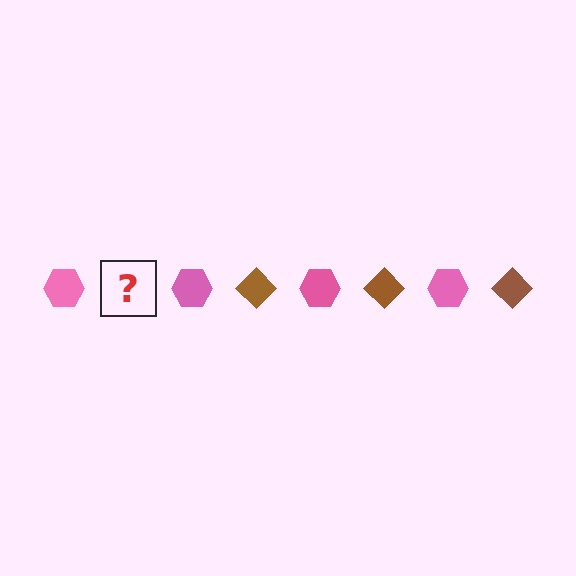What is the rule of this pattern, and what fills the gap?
The rule is that the pattern alternates between pink hexagon and brown diamond. The gap should be filled with a brown diamond.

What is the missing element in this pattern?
The missing element is a brown diamond.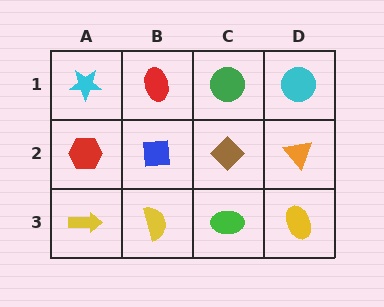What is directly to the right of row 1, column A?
A red ellipse.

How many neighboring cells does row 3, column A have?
2.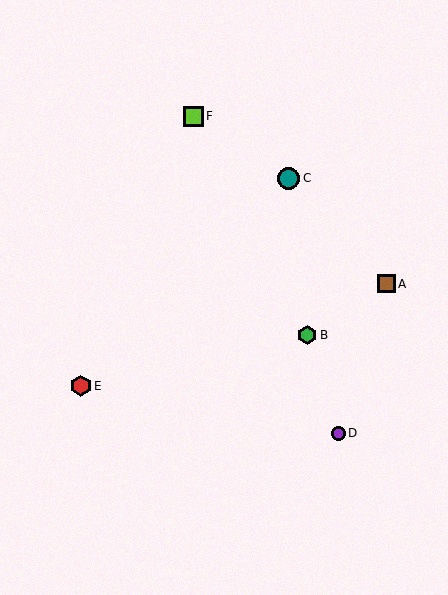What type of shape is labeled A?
Shape A is a brown square.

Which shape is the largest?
The teal circle (labeled C) is the largest.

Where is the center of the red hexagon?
The center of the red hexagon is at (81, 386).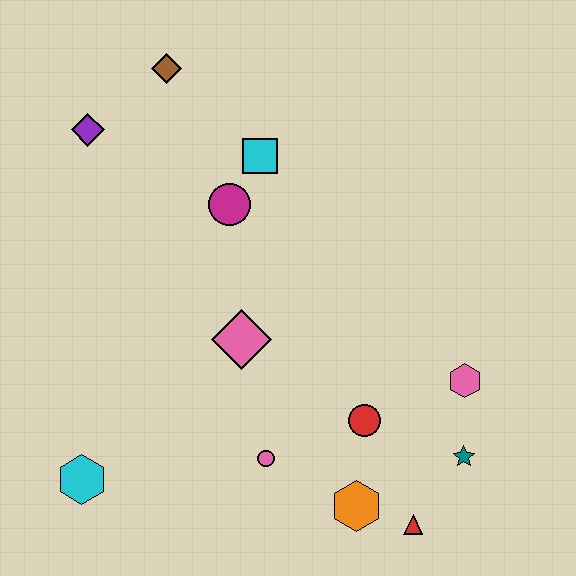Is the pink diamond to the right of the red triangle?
No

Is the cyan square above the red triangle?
Yes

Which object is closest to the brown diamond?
The purple diamond is closest to the brown diamond.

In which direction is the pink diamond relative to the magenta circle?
The pink diamond is below the magenta circle.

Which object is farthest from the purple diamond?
The red triangle is farthest from the purple diamond.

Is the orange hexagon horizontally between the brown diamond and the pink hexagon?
Yes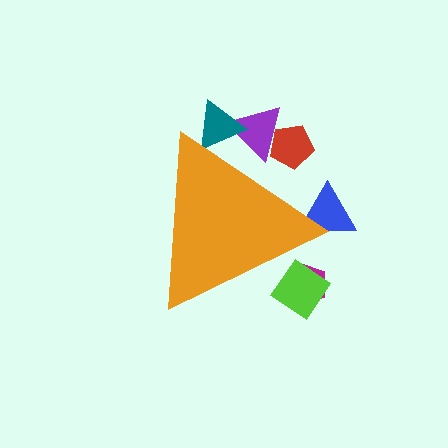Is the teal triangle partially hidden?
Yes, the teal triangle is partially hidden behind the orange triangle.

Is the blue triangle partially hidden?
Yes, the blue triangle is partially hidden behind the orange triangle.